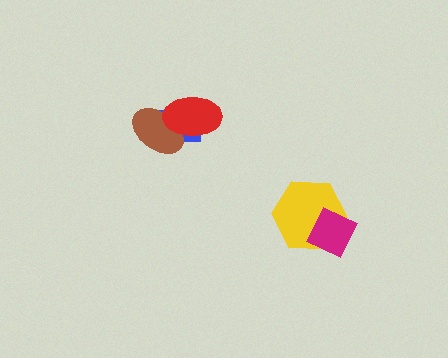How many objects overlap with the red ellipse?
2 objects overlap with the red ellipse.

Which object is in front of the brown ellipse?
The red ellipse is in front of the brown ellipse.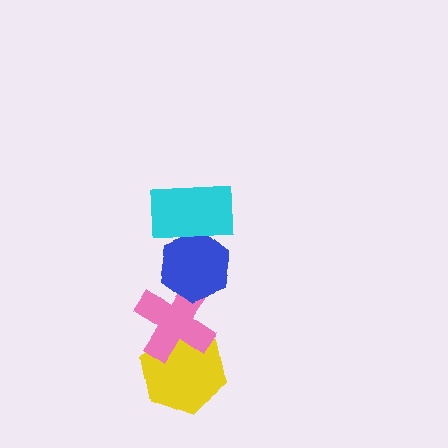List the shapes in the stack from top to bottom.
From top to bottom: the cyan rectangle, the blue hexagon, the pink cross, the yellow hexagon.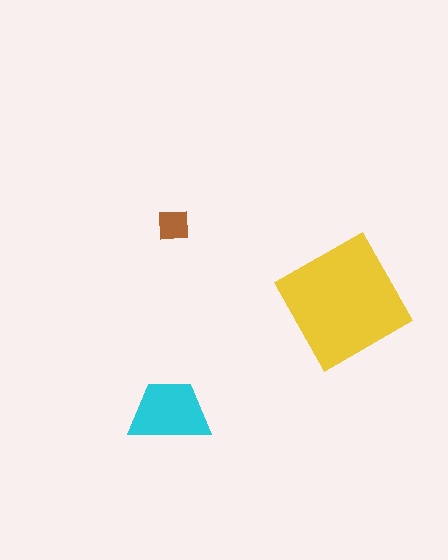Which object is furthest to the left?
The cyan trapezoid is leftmost.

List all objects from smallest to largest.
The brown square, the cyan trapezoid, the yellow square.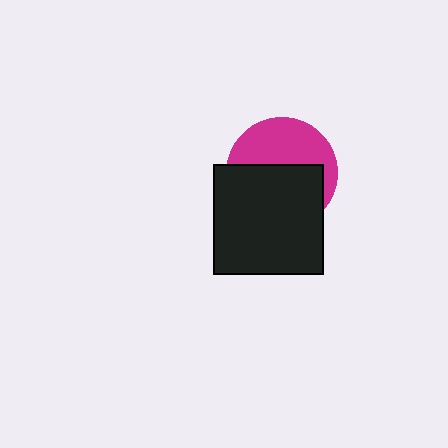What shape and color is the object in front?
The object in front is a black square.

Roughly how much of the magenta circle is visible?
A small part of it is visible (roughly 44%).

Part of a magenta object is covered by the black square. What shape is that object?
It is a circle.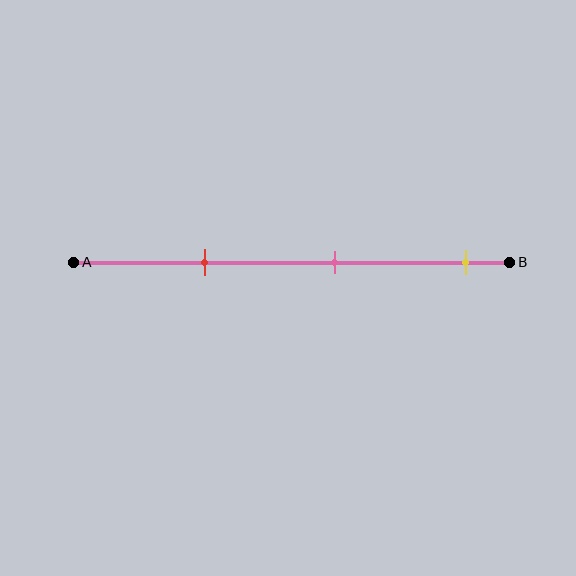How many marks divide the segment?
There are 3 marks dividing the segment.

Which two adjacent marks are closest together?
The red and pink marks are the closest adjacent pair.